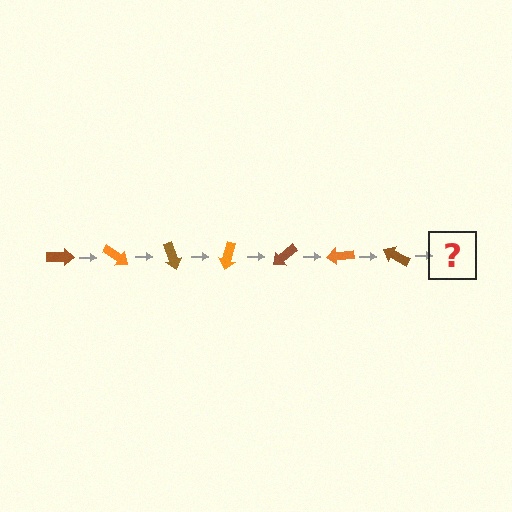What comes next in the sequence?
The next element should be an orange arrow, rotated 245 degrees from the start.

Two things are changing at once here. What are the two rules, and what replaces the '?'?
The two rules are that it rotates 35 degrees each step and the color cycles through brown and orange. The '?' should be an orange arrow, rotated 245 degrees from the start.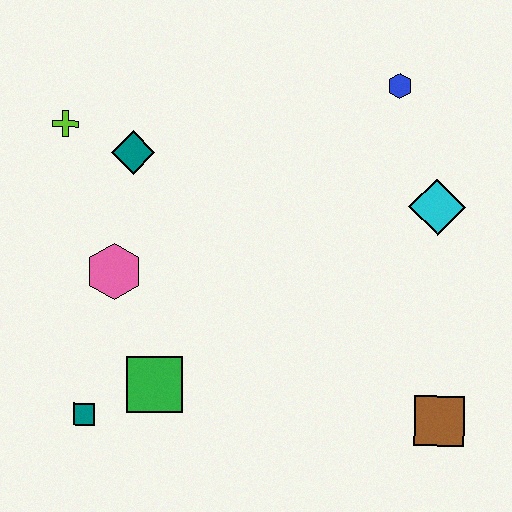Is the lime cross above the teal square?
Yes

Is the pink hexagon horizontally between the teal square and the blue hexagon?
Yes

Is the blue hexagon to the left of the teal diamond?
No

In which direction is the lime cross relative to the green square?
The lime cross is above the green square.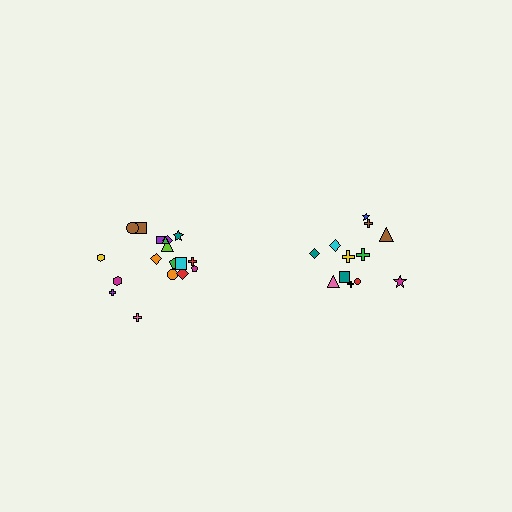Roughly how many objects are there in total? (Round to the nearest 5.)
Roughly 30 objects in total.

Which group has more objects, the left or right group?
The left group.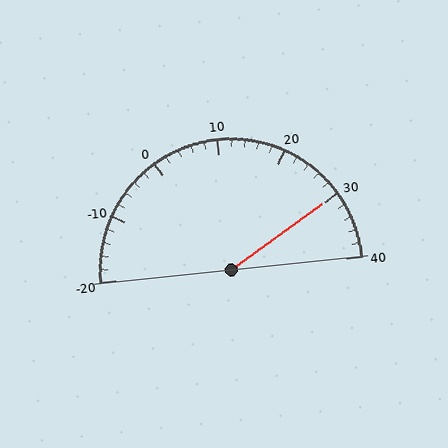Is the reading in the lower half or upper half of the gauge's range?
The reading is in the upper half of the range (-20 to 40).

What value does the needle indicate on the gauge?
The needle indicates approximately 30.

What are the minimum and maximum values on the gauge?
The gauge ranges from -20 to 40.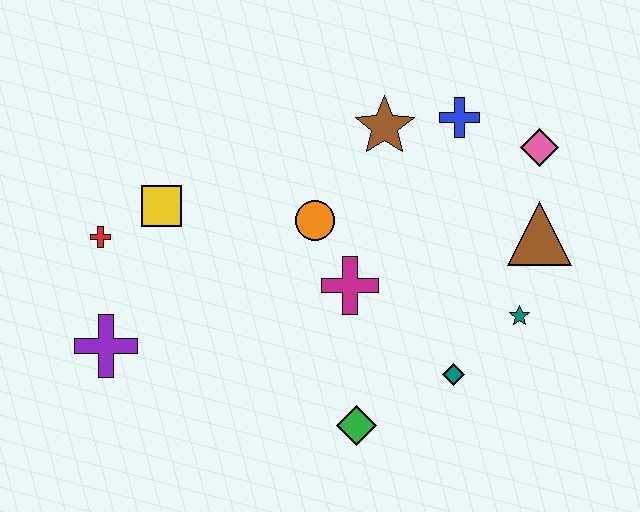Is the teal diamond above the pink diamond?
No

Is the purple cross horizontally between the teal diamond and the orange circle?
No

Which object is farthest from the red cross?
The pink diamond is farthest from the red cross.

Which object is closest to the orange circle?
The magenta cross is closest to the orange circle.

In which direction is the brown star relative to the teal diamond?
The brown star is above the teal diamond.